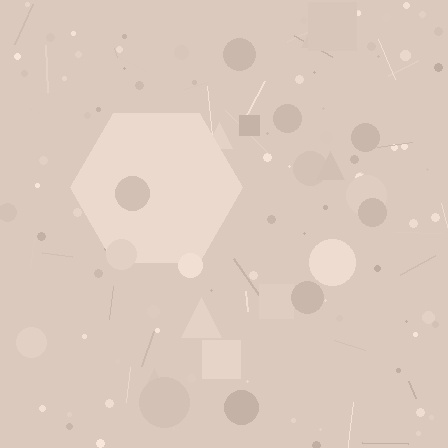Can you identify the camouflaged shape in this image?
The camouflaged shape is a hexagon.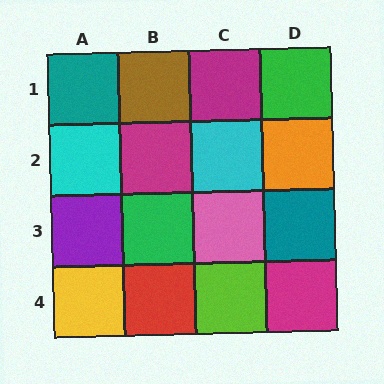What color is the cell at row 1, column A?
Teal.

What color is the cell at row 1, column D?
Green.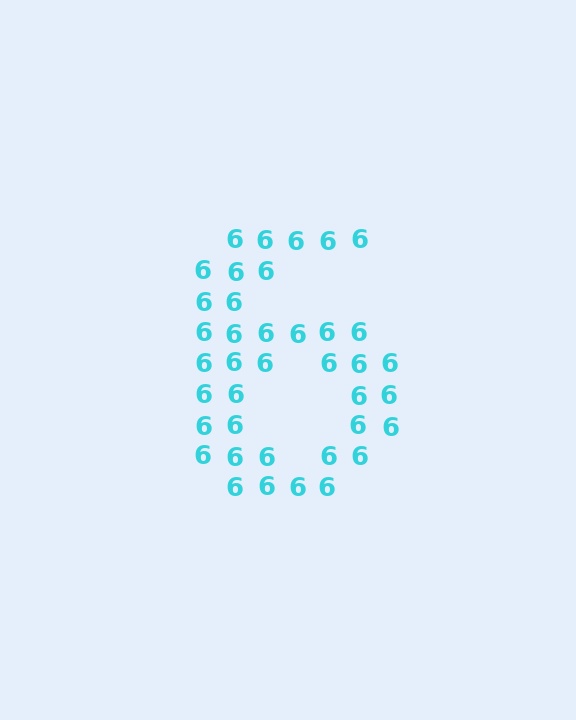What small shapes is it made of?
It is made of small digit 6's.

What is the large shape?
The large shape is the digit 6.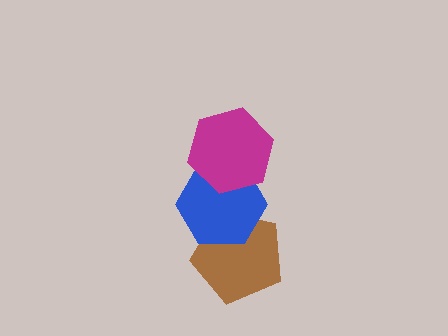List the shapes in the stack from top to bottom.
From top to bottom: the magenta hexagon, the blue hexagon, the brown pentagon.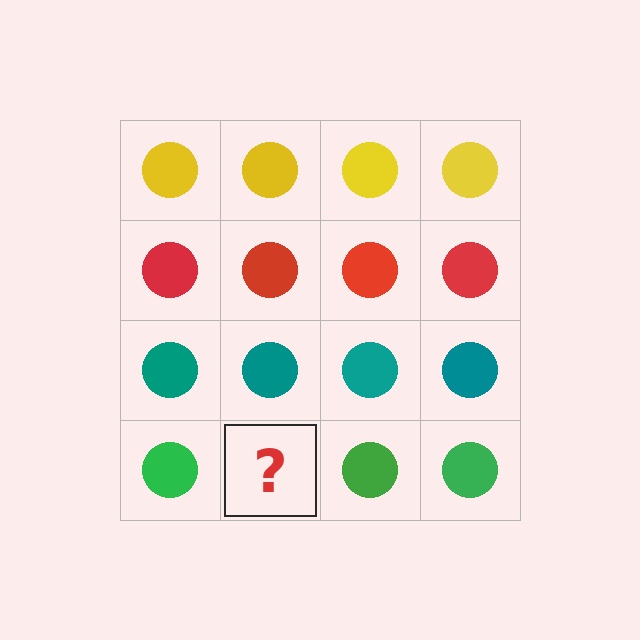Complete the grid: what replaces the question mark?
The question mark should be replaced with a green circle.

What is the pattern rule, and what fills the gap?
The rule is that each row has a consistent color. The gap should be filled with a green circle.